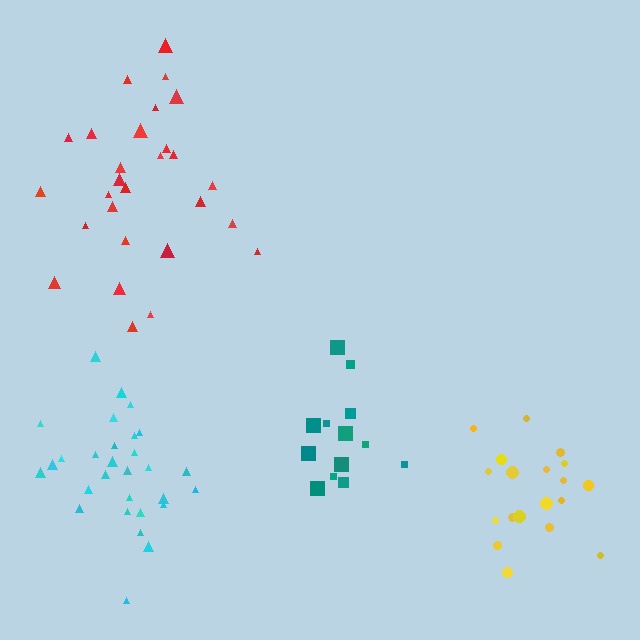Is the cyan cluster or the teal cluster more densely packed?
Cyan.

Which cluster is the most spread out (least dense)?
Red.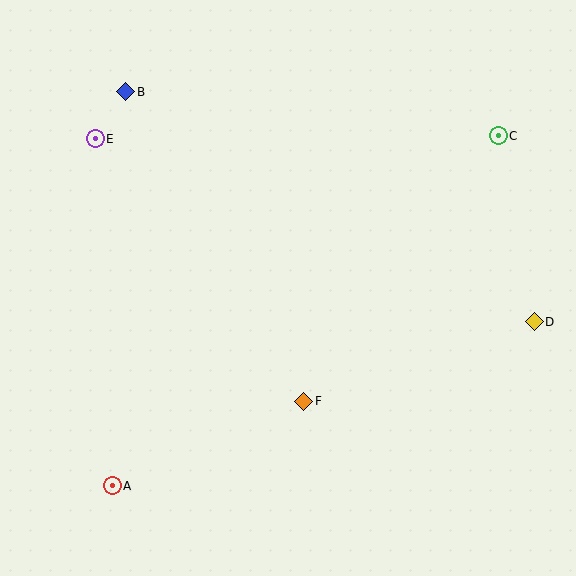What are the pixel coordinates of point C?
Point C is at (498, 136).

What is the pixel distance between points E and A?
The distance between E and A is 347 pixels.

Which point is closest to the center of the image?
Point F at (303, 401) is closest to the center.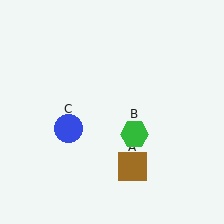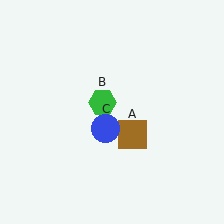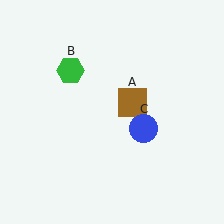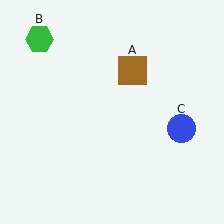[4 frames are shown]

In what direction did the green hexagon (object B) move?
The green hexagon (object B) moved up and to the left.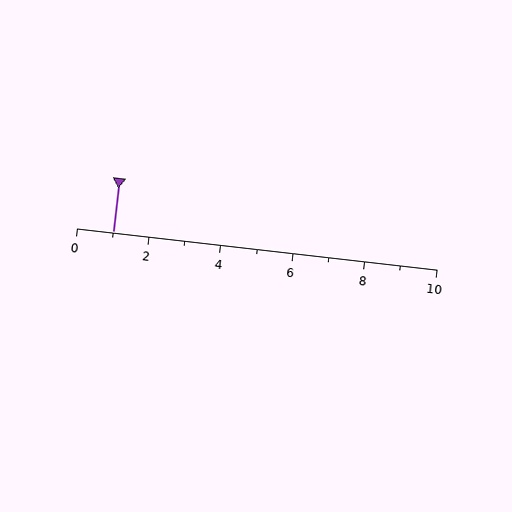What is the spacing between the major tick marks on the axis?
The major ticks are spaced 2 apart.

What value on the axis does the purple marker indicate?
The marker indicates approximately 1.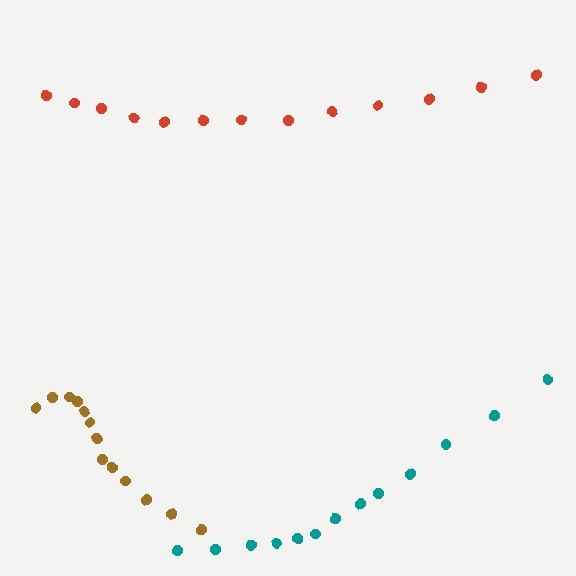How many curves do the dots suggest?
There are 3 distinct paths.